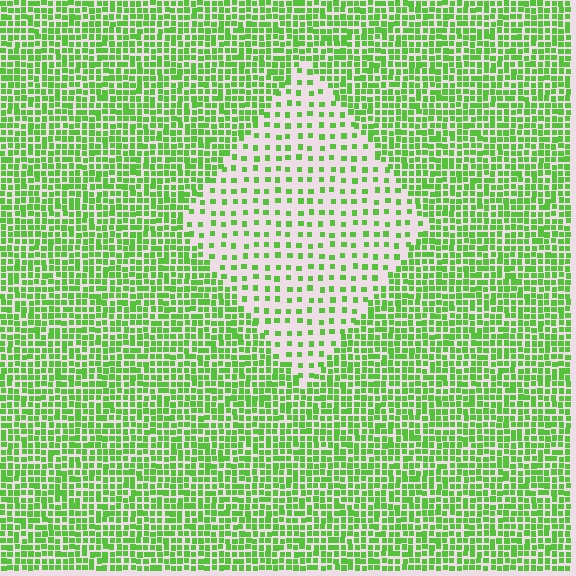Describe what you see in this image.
The image contains small lime elements arranged at two different densities. A diamond-shaped region is visible where the elements are less densely packed than the surrounding area.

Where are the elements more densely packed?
The elements are more densely packed outside the diamond boundary.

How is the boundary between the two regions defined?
The boundary is defined by a change in element density (approximately 2.6x ratio). All elements are the same color, size, and shape.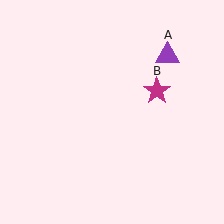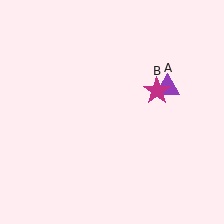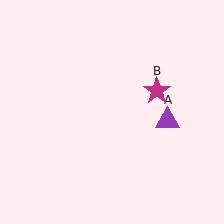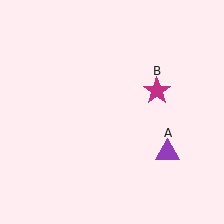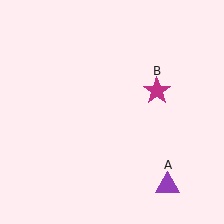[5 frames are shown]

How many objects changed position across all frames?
1 object changed position: purple triangle (object A).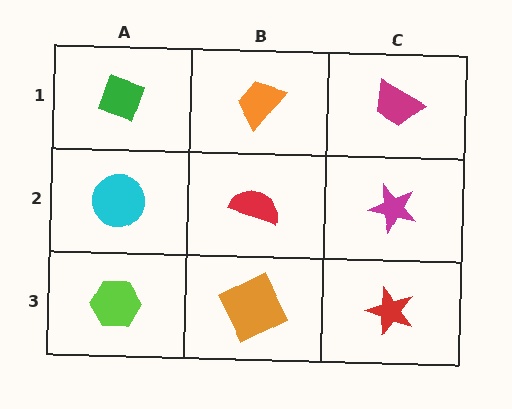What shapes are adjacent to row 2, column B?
An orange trapezoid (row 1, column B), an orange square (row 3, column B), a cyan circle (row 2, column A), a magenta star (row 2, column C).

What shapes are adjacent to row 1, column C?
A magenta star (row 2, column C), an orange trapezoid (row 1, column B).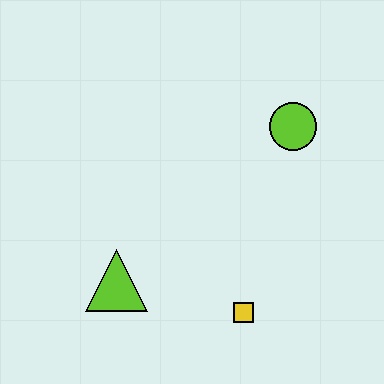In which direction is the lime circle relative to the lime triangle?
The lime circle is to the right of the lime triangle.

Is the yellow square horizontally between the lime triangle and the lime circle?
Yes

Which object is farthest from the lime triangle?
The lime circle is farthest from the lime triangle.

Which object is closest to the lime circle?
The yellow square is closest to the lime circle.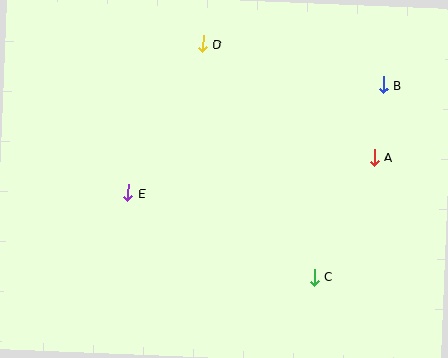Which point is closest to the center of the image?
Point E at (128, 193) is closest to the center.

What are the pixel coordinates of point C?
Point C is at (314, 277).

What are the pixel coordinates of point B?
Point B is at (383, 85).